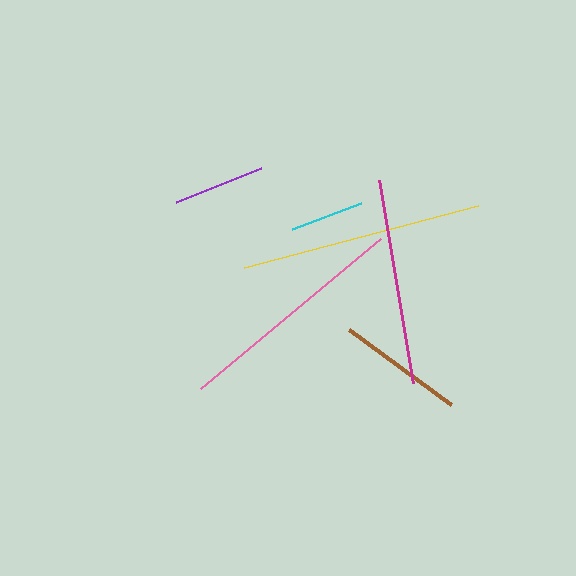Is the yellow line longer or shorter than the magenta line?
The yellow line is longer than the magenta line.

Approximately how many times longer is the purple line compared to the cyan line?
The purple line is approximately 1.2 times the length of the cyan line.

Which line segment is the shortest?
The cyan line is the shortest at approximately 74 pixels.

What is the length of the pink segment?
The pink segment is approximately 234 pixels long.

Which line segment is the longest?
The yellow line is the longest at approximately 242 pixels.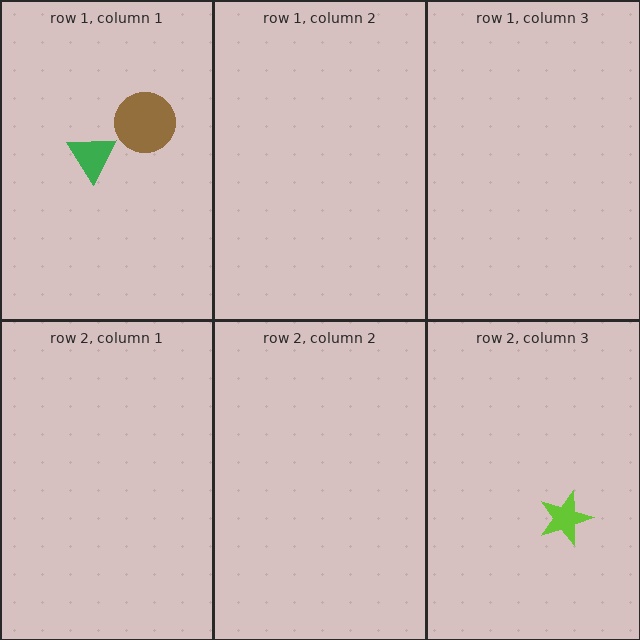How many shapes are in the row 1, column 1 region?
2.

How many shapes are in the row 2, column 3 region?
1.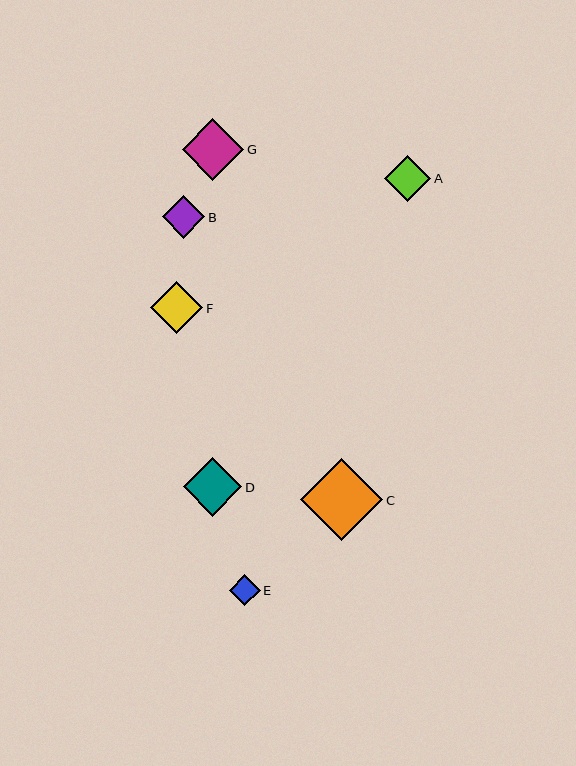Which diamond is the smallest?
Diamond E is the smallest with a size of approximately 31 pixels.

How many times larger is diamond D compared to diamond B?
Diamond D is approximately 1.4 times the size of diamond B.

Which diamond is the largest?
Diamond C is the largest with a size of approximately 82 pixels.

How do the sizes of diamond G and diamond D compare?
Diamond G and diamond D are approximately the same size.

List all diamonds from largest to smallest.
From largest to smallest: C, G, D, F, A, B, E.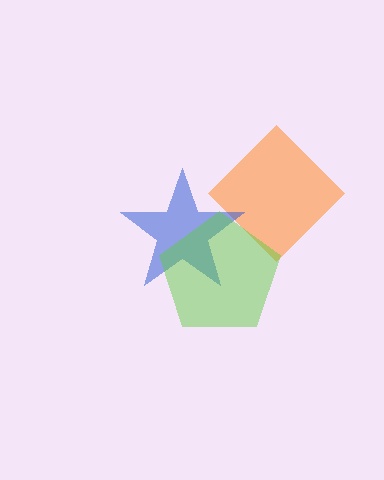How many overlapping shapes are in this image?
There are 3 overlapping shapes in the image.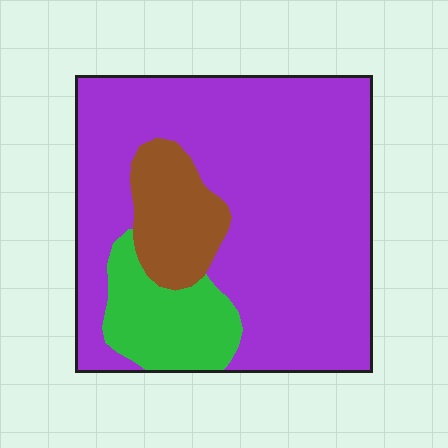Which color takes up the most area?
Purple, at roughly 75%.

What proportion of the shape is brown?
Brown covers roughly 10% of the shape.